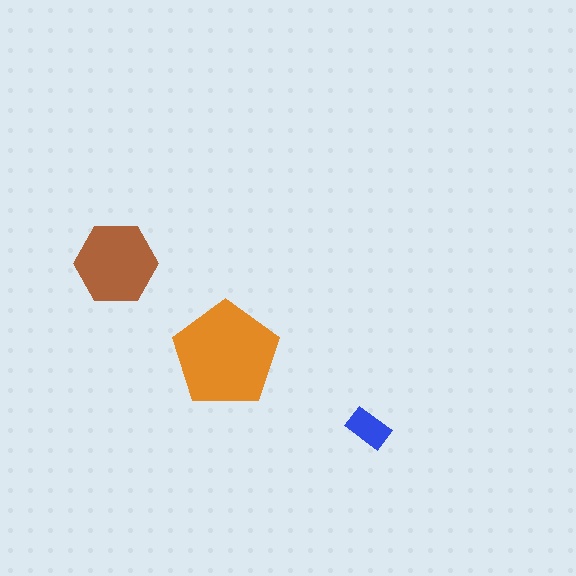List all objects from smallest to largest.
The blue rectangle, the brown hexagon, the orange pentagon.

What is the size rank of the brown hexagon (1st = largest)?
2nd.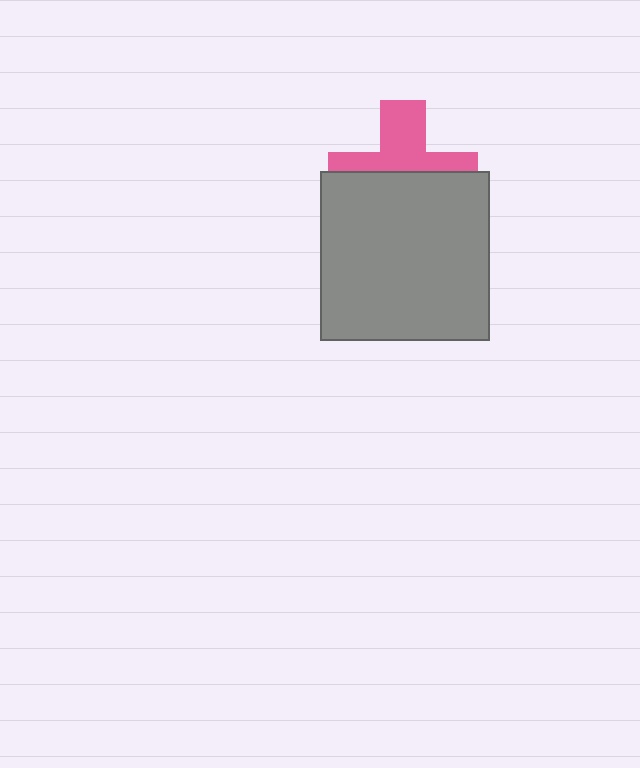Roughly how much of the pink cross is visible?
About half of it is visible (roughly 46%).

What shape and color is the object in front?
The object in front is a gray square.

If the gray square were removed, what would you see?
You would see the complete pink cross.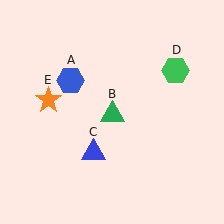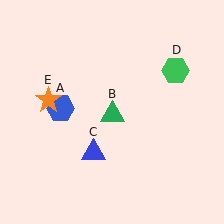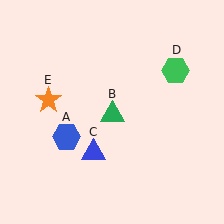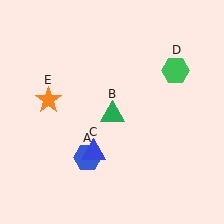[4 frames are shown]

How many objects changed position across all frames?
1 object changed position: blue hexagon (object A).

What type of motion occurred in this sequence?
The blue hexagon (object A) rotated counterclockwise around the center of the scene.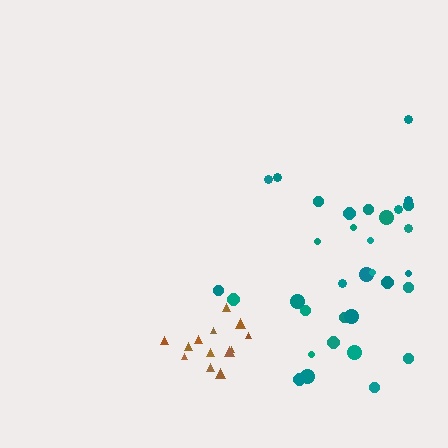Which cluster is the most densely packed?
Brown.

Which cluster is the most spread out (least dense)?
Teal.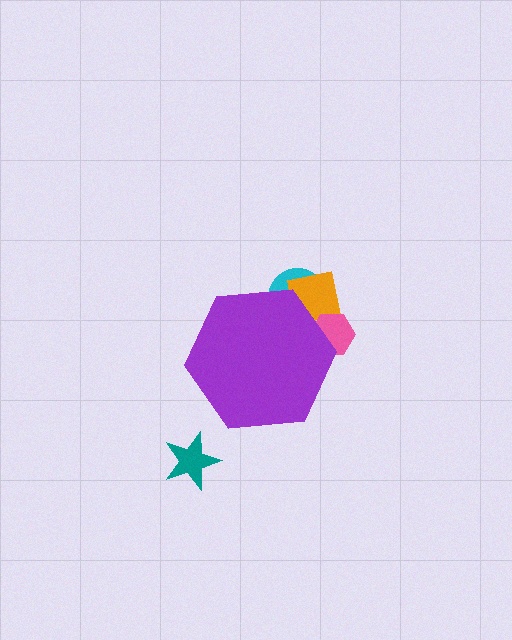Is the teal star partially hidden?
No, the teal star is fully visible.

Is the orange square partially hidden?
Yes, the orange square is partially hidden behind the purple hexagon.